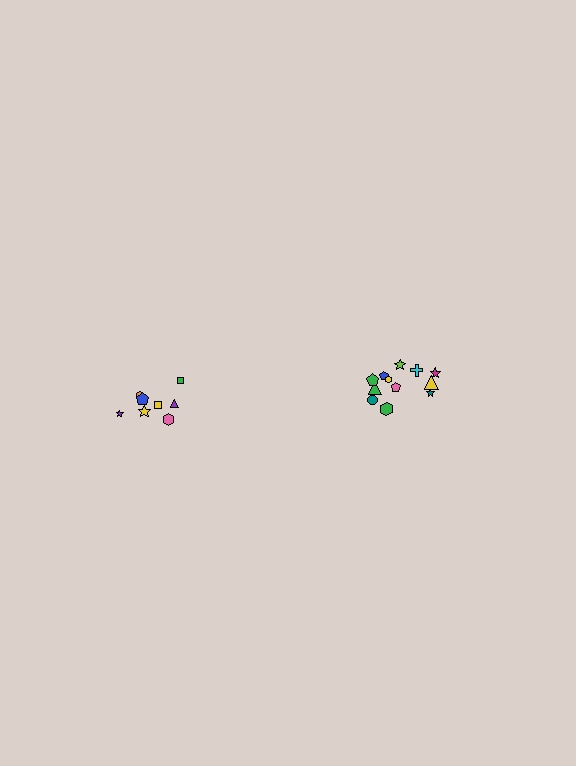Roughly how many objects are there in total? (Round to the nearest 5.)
Roughly 20 objects in total.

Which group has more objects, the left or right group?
The right group.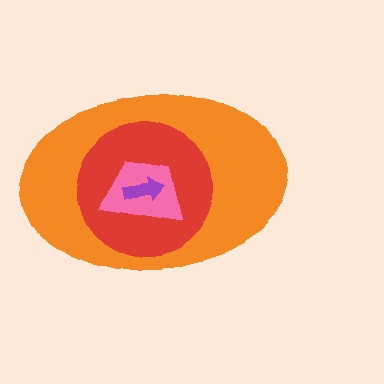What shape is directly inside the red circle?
The pink trapezoid.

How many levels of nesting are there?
4.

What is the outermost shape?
The orange ellipse.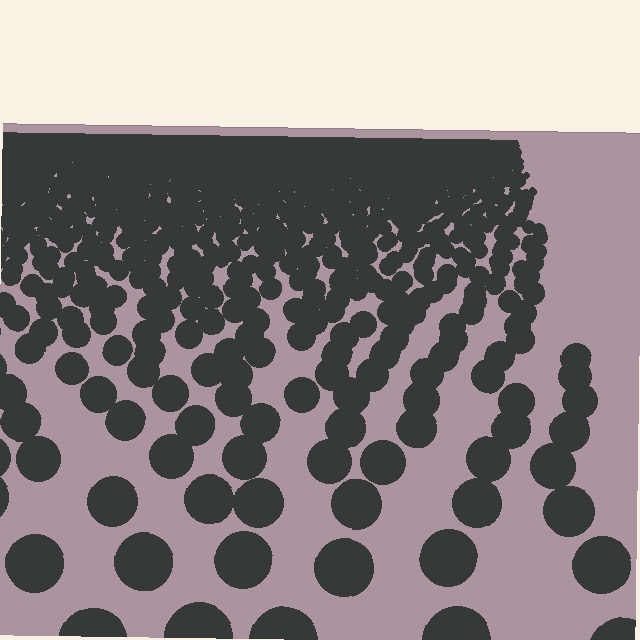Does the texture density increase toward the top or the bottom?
Density increases toward the top.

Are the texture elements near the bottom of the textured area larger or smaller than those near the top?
Larger. Near the bottom, elements are closer to the viewer and appear at a bigger on-screen size.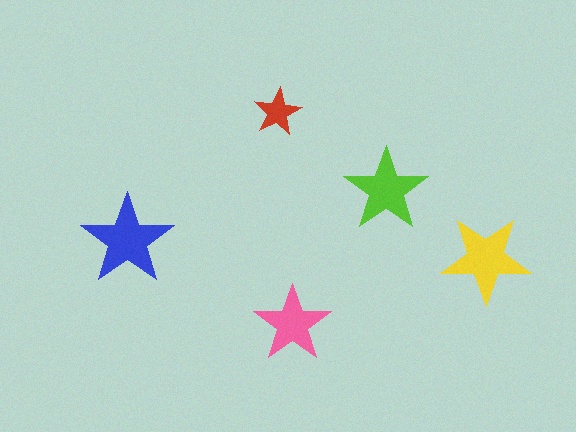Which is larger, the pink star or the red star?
The pink one.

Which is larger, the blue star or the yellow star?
The blue one.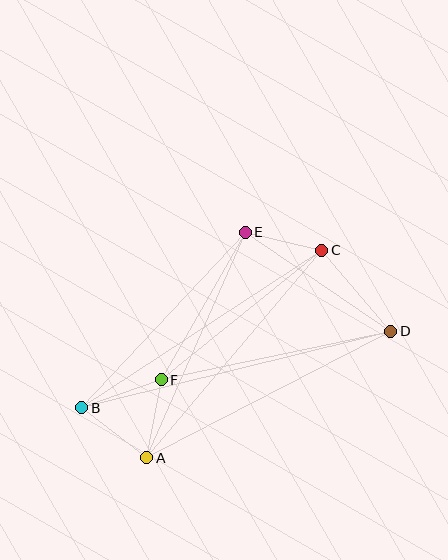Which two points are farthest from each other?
Points B and D are farthest from each other.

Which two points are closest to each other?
Points C and E are closest to each other.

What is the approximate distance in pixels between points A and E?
The distance between A and E is approximately 246 pixels.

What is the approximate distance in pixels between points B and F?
The distance between B and F is approximately 84 pixels.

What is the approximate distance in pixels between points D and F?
The distance between D and F is approximately 234 pixels.